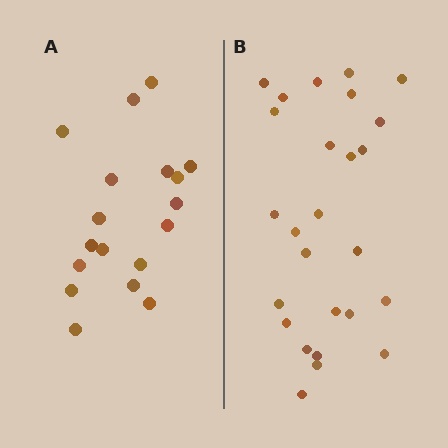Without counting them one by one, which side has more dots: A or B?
Region B (the right region) has more dots.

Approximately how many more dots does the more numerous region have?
Region B has roughly 8 or so more dots than region A.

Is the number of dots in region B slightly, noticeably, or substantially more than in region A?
Region B has noticeably more, but not dramatically so. The ratio is roughly 1.4 to 1.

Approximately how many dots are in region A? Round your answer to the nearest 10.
About 20 dots. (The exact count is 18, which rounds to 20.)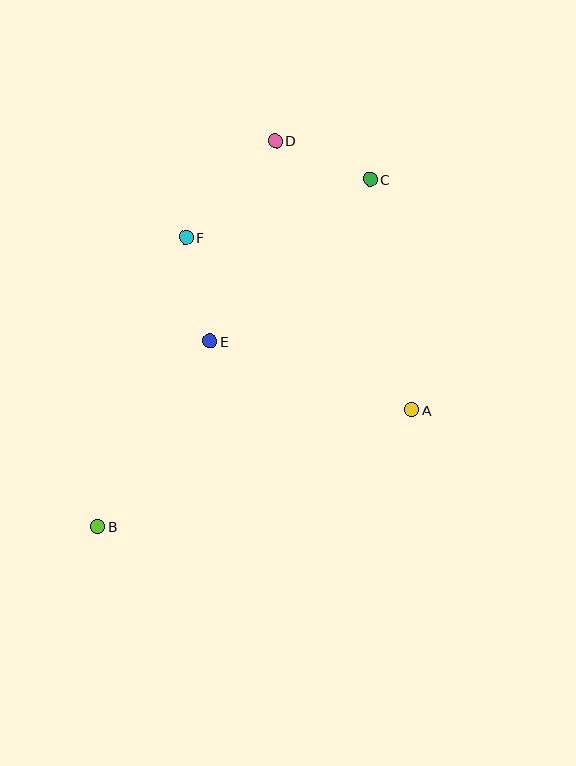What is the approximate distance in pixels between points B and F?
The distance between B and F is approximately 302 pixels.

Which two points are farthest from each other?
Points B and C are farthest from each other.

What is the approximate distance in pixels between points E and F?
The distance between E and F is approximately 107 pixels.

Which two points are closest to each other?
Points C and D are closest to each other.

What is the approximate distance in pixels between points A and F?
The distance between A and F is approximately 284 pixels.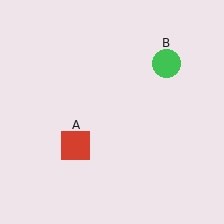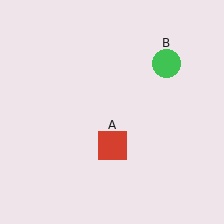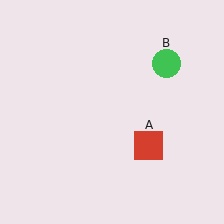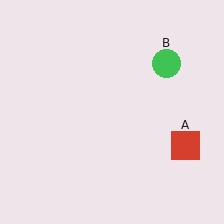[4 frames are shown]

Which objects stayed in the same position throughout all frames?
Green circle (object B) remained stationary.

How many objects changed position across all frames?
1 object changed position: red square (object A).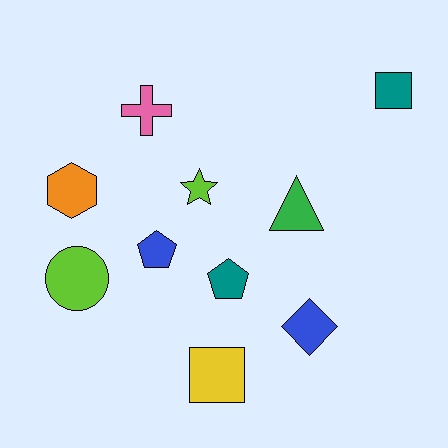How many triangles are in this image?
There is 1 triangle.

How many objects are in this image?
There are 10 objects.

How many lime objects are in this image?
There are 2 lime objects.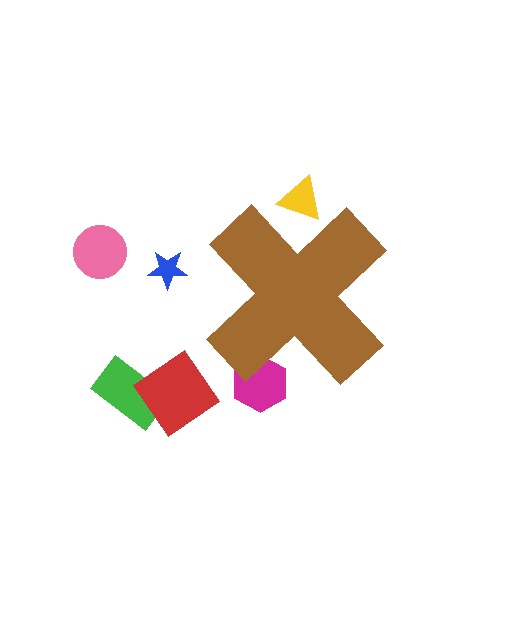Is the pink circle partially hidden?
No, the pink circle is fully visible.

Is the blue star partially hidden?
No, the blue star is fully visible.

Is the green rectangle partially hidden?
No, the green rectangle is fully visible.